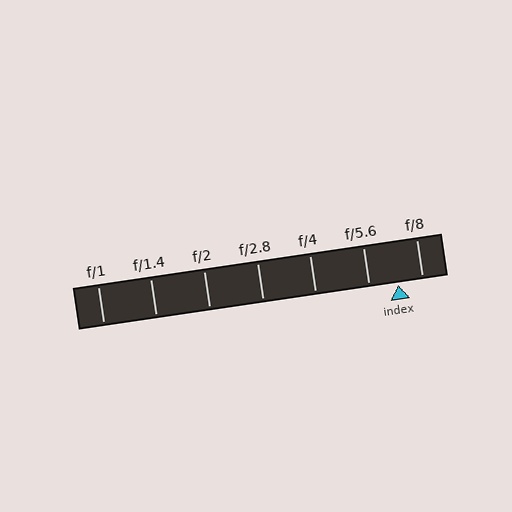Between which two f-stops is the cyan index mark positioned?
The index mark is between f/5.6 and f/8.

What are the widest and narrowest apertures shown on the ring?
The widest aperture shown is f/1 and the narrowest is f/8.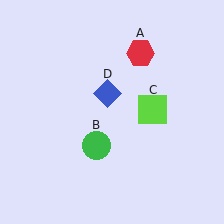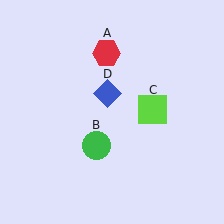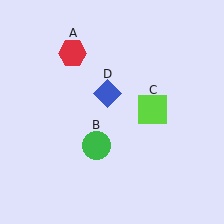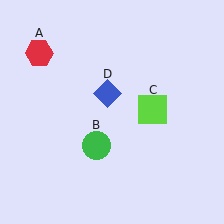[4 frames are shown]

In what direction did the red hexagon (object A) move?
The red hexagon (object A) moved left.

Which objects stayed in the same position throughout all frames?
Green circle (object B) and lime square (object C) and blue diamond (object D) remained stationary.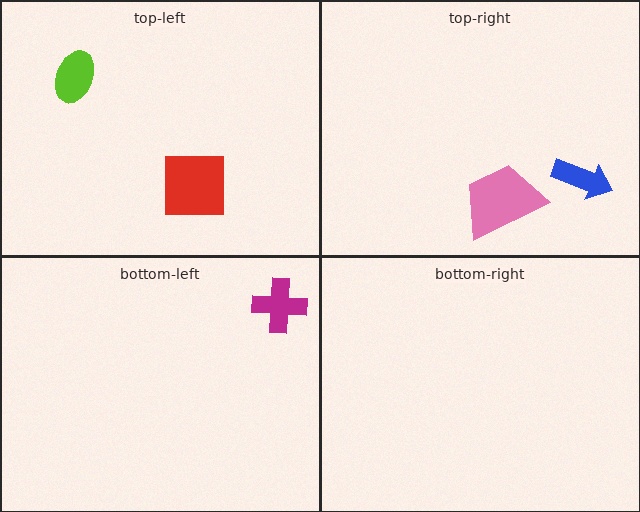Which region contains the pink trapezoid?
The top-right region.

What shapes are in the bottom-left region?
The magenta cross.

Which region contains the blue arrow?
The top-right region.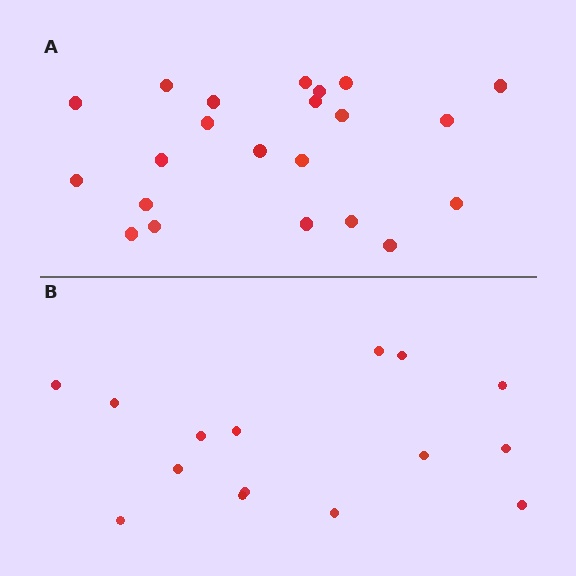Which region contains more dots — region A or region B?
Region A (the top region) has more dots.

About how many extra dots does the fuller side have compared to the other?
Region A has roughly 8 or so more dots than region B.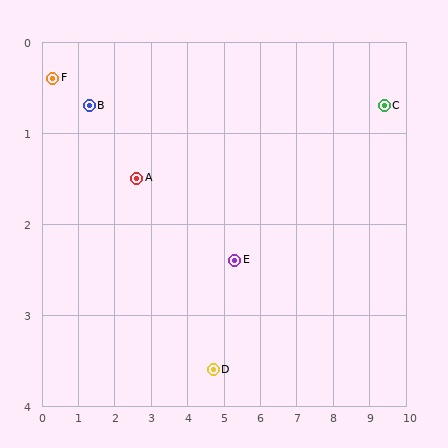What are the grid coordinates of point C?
Point C is at approximately (9.4, 0.7).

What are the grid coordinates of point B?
Point B is at approximately (1.3, 0.7).